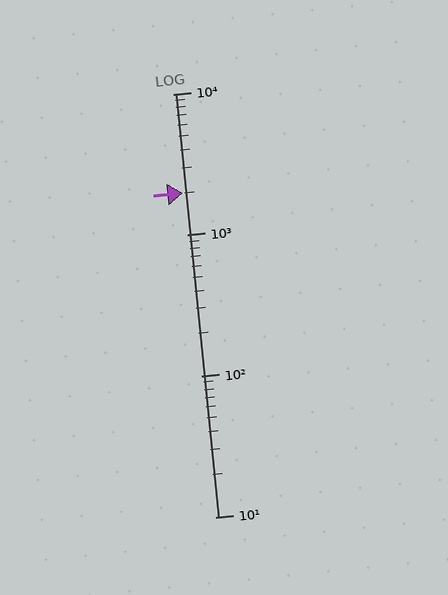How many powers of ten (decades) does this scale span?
The scale spans 3 decades, from 10 to 10000.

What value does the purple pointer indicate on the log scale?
The pointer indicates approximately 2000.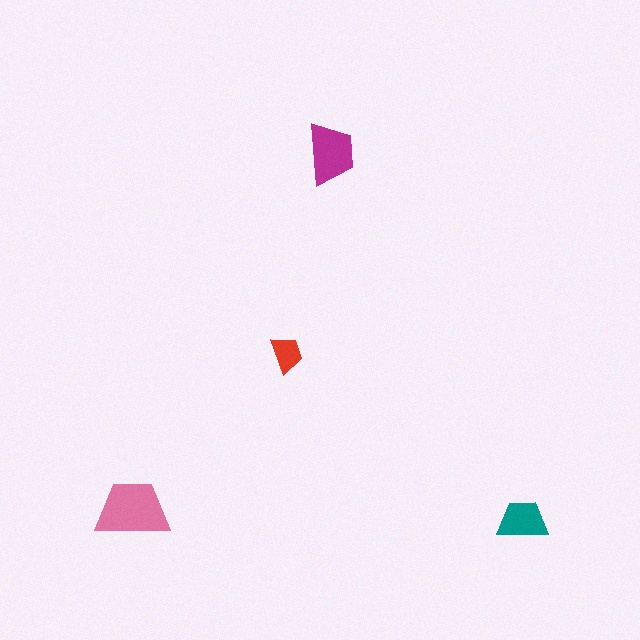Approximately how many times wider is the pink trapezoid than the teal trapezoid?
About 1.5 times wider.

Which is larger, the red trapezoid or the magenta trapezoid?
The magenta one.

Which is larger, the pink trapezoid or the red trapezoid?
The pink one.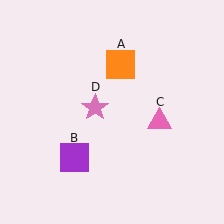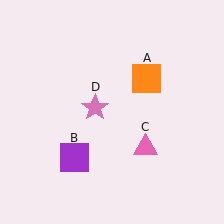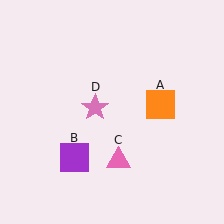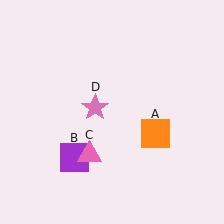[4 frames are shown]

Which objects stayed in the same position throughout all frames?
Purple square (object B) and pink star (object D) remained stationary.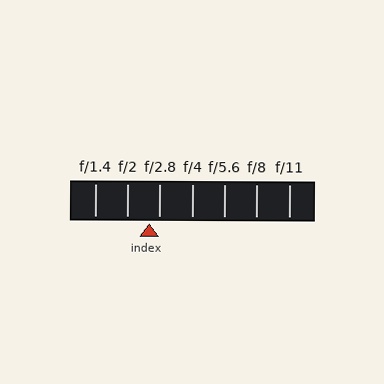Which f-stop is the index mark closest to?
The index mark is closest to f/2.8.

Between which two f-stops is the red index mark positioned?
The index mark is between f/2 and f/2.8.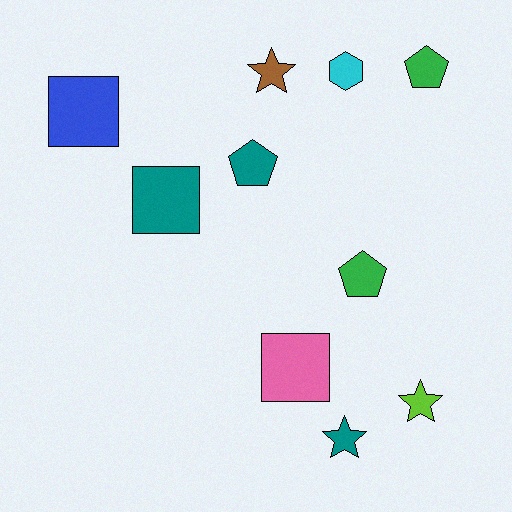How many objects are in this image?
There are 10 objects.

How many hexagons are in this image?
There is 1 hexagon.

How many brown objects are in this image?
There is 1 brown object.